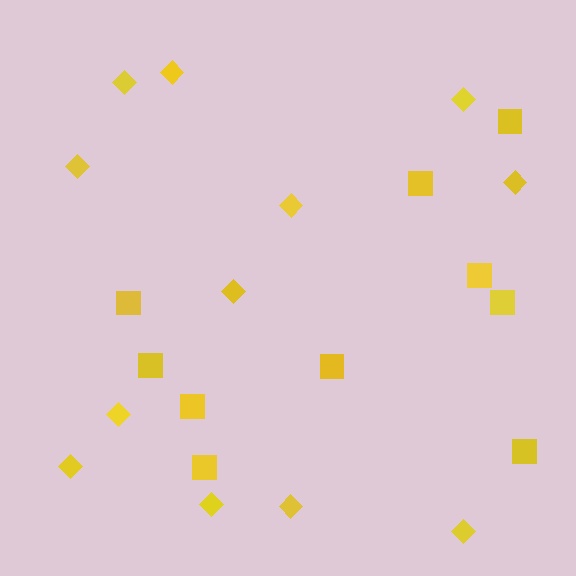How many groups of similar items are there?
There are 2 groups: one group of squares (10) and one group of diamonds (12).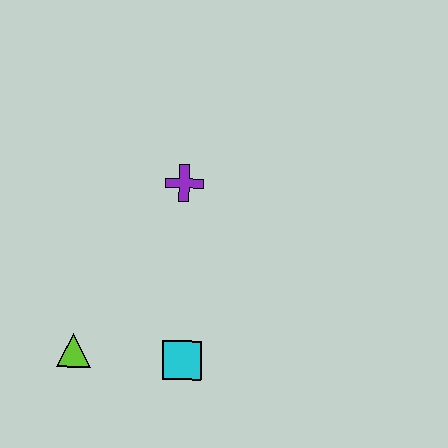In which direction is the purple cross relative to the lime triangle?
The purple cross is above the lime triangle.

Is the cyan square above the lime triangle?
No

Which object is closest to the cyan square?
The lime triangle is closest to the cyan square.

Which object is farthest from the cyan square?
The purple cross is farthest from the cyan square.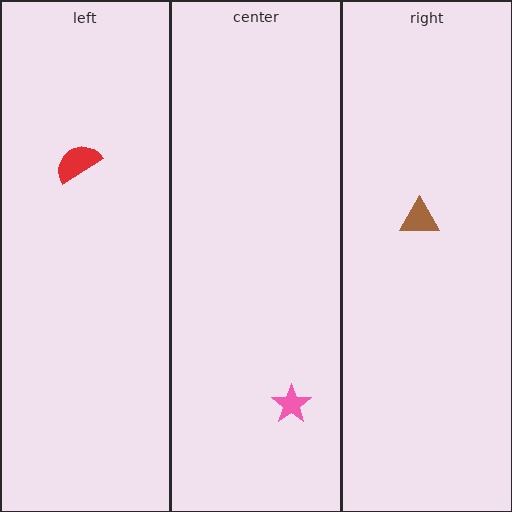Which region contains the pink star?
The center region.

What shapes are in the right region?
The brown triangle.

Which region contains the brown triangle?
The right region.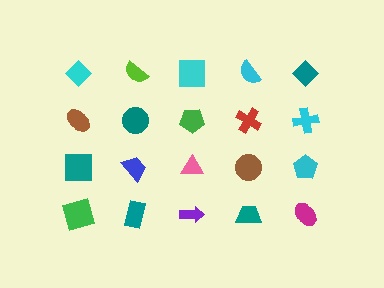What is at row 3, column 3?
A pink triangle.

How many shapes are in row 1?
5 shapes.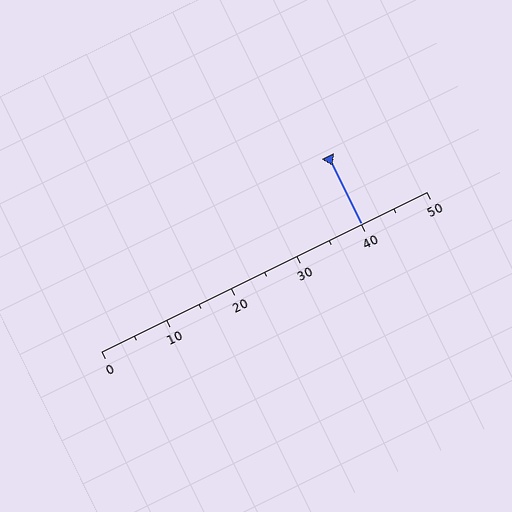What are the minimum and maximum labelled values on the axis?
The axis runs from 0 to 50.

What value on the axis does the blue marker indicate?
The marker indicates approximately 40.